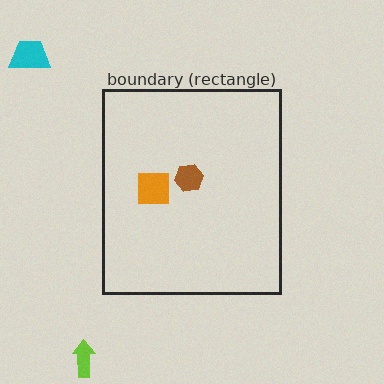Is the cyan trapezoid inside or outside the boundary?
Outside.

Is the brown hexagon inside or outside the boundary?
Inside.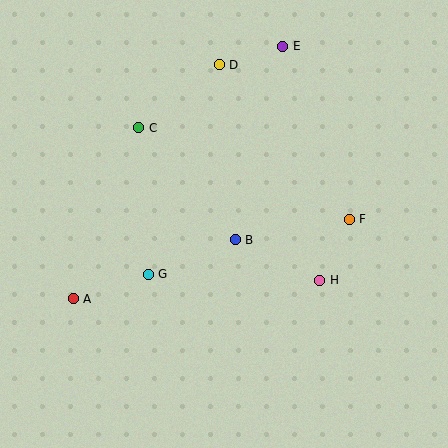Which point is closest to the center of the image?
Point B at (235, 240) is closest to the center.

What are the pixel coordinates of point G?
Point G is at (148, 274).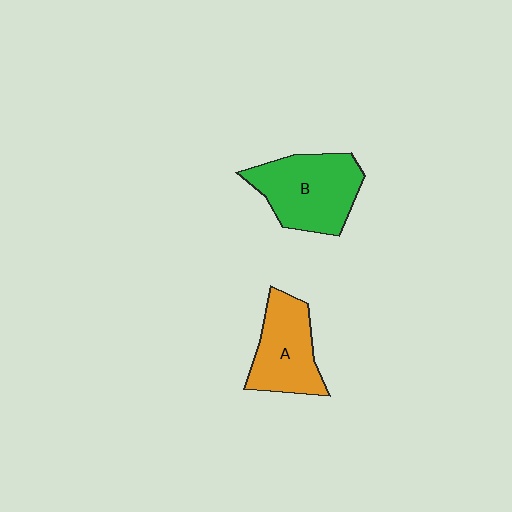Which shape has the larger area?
Shape B (green).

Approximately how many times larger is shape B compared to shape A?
Approximately 1.2 times.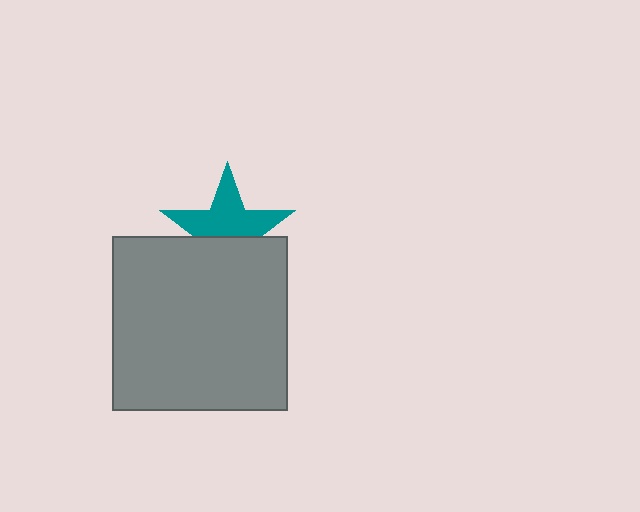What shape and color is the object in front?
The object in front is a gray square.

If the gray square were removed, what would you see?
You would see the complete teal star.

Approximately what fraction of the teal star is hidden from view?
Roughly 42% of the teal star is hidden behind the gray square.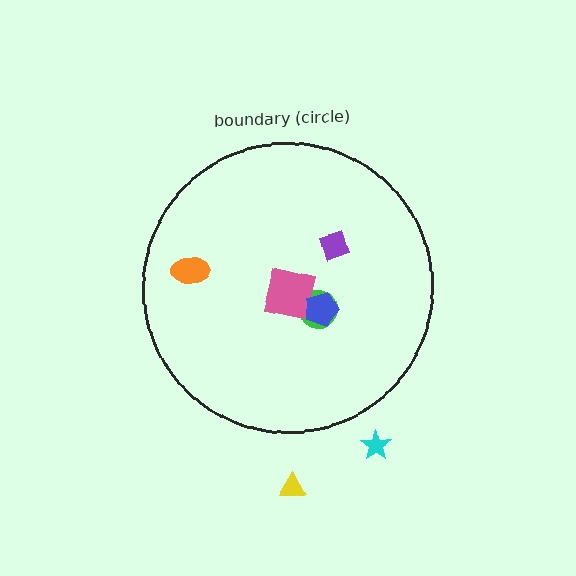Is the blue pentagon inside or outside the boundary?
Inside.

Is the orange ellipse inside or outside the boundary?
Inside.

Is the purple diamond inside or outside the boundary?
Inside.